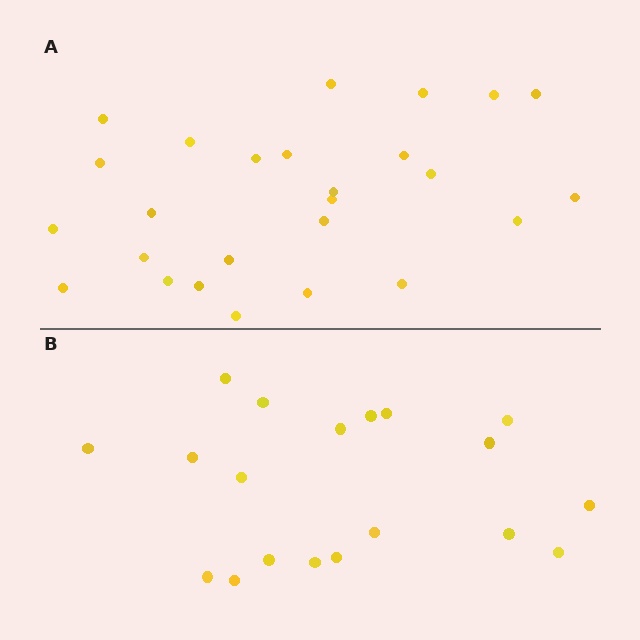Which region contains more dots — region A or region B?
Region A (the top region) has more dots.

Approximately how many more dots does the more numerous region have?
Region A has roughly 8 or so more dots than region B.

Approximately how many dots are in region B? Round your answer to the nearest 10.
About 20 dots. (The exact count is 19, which rounds to 20.)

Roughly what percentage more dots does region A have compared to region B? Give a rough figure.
About 35% more.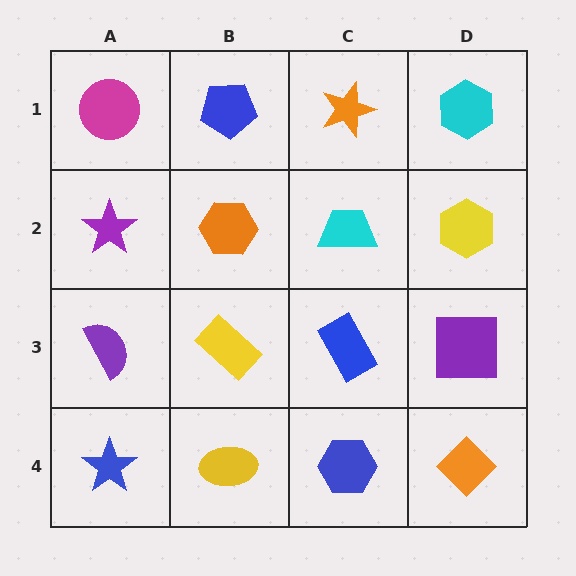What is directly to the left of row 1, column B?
A magenta circle.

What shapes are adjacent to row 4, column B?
A yellow rectangle (row 3, column B), a blue star (row 4, column A), a blue hexagon (row 4, column C).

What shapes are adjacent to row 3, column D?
A yellow hexagon (row 2, column D), an orange diamond (row 4, column D), a blue rectangle (row 3, column C).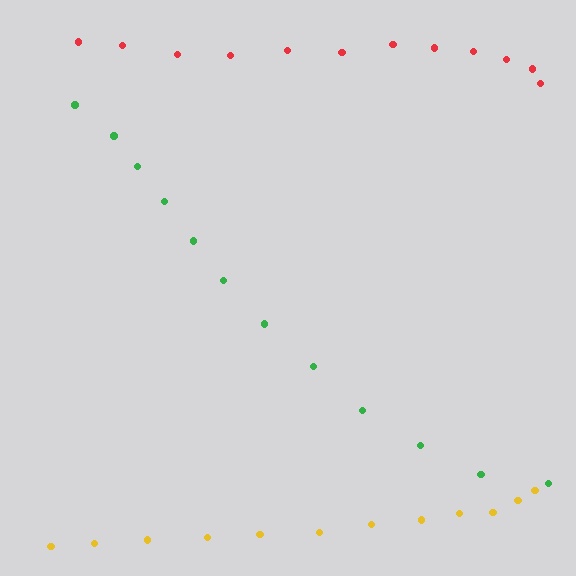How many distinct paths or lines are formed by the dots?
There are 3 distinct paths.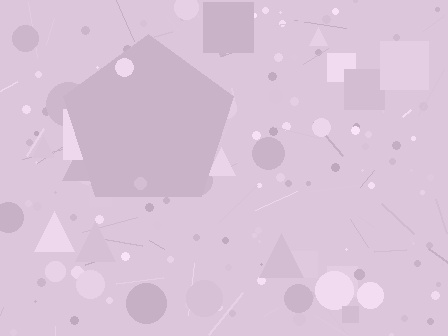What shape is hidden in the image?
A pentagon is hidden in the image.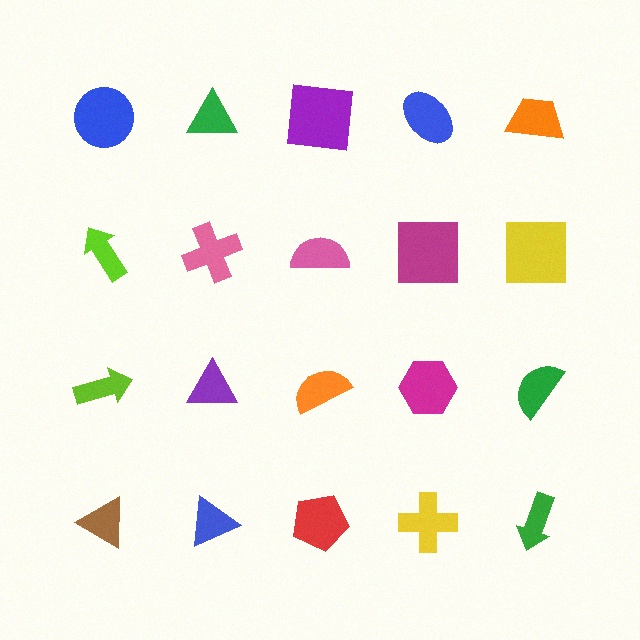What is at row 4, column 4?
A yellow cross.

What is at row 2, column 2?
A pink cross.